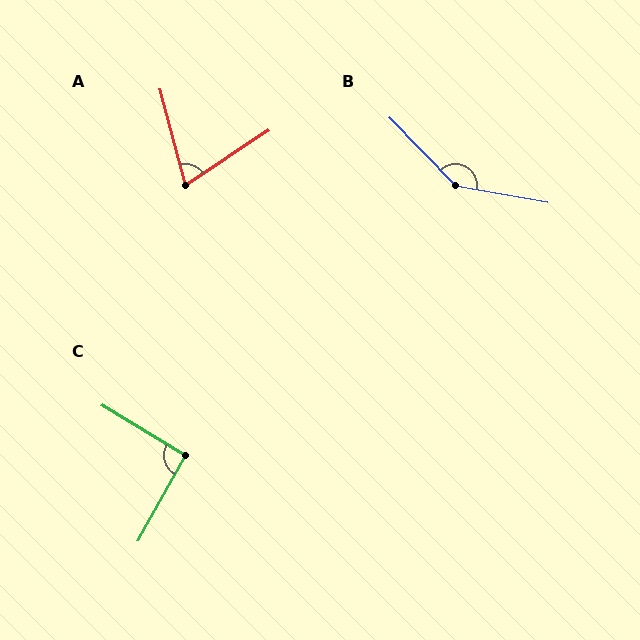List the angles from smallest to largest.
A (71°), C (92°), B (144°).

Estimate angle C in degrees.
Approximately 92 degrees.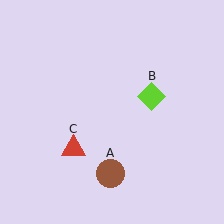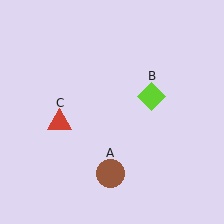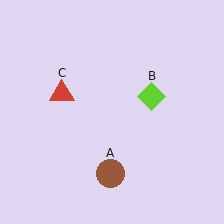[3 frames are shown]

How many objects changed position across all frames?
1 object changed position: red triangle (object C).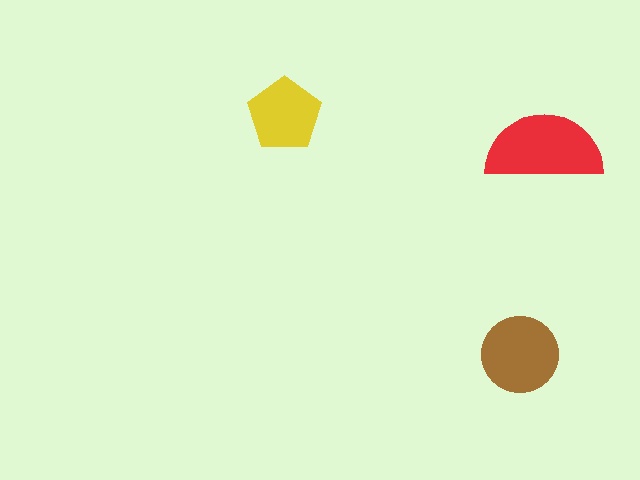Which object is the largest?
The red semicircle.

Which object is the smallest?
The yellow pentagon.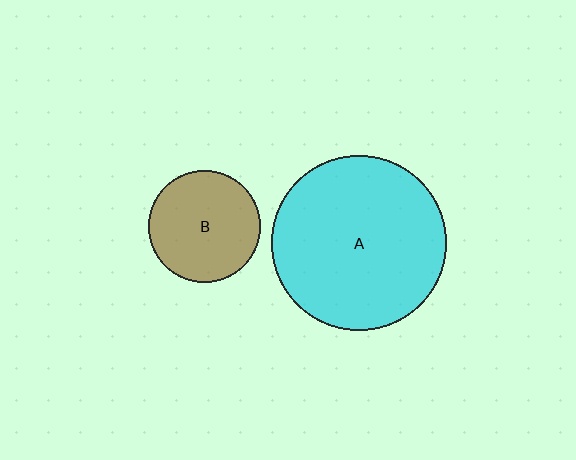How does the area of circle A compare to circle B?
Approximately 2.5 times.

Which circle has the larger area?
Circle A (cyan).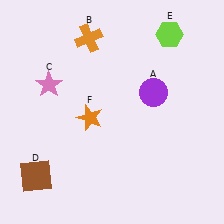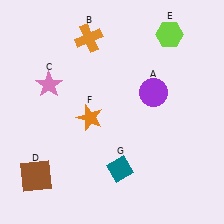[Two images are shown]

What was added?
A teal diamond (G) was added in Image 2.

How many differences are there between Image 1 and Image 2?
There is 1 difference between the two images.